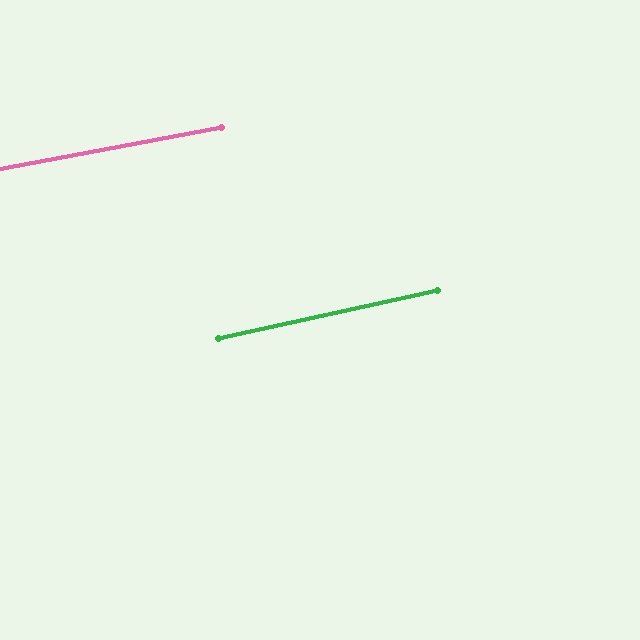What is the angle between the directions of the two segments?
Approximately 2 degrees.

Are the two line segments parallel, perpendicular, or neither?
Parallel — their directions differ by only 1.5°.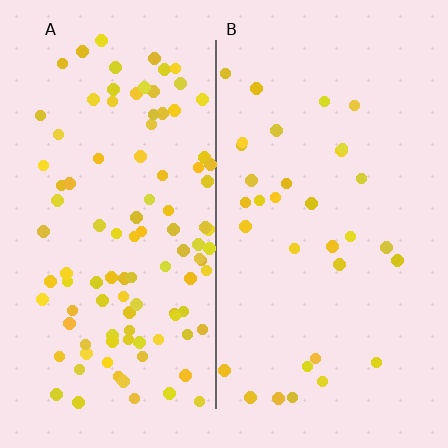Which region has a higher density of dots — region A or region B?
A (the left).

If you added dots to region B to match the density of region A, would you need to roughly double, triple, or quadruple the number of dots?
Approximately triple.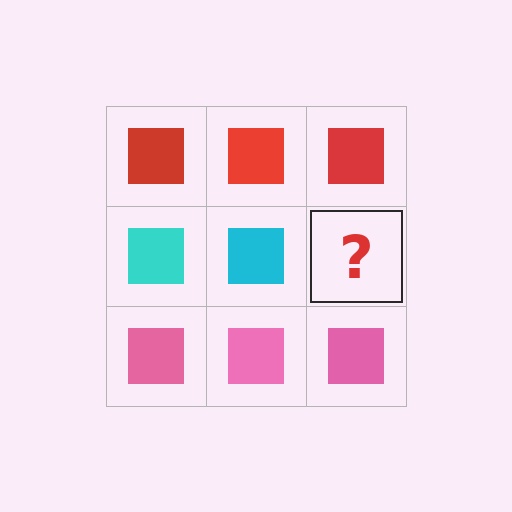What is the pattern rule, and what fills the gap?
The rule is that each row has a consistent color. The gap should be filled with a cyan square.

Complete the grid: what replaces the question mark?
The question mark should be replaced with a cyan square.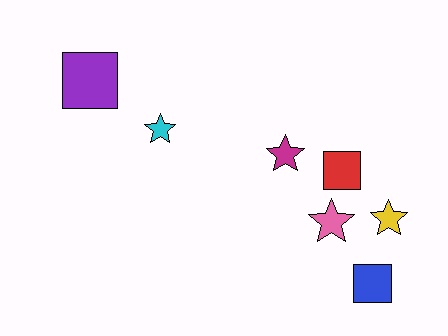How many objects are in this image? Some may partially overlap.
There are 7 objects.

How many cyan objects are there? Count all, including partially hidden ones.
There is 1 cyan object.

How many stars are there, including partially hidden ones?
There are 4 stars.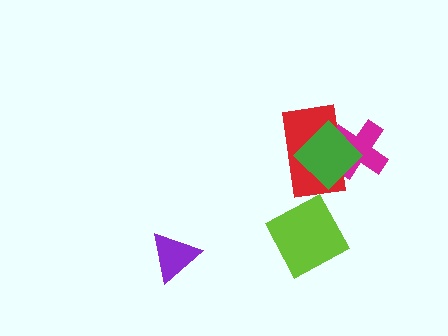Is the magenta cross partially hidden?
Yes, it is partially covered by another shape.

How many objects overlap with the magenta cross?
2 objects overlap with the magenta cross.